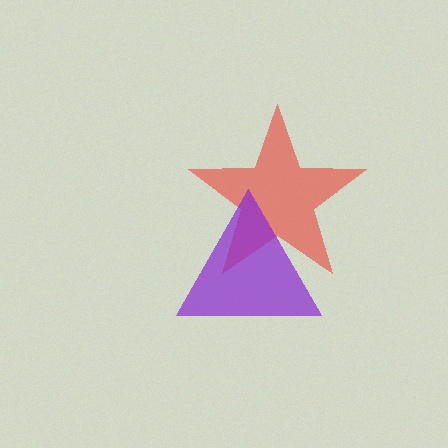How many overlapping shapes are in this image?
There are 2 overlapping shapes in the image.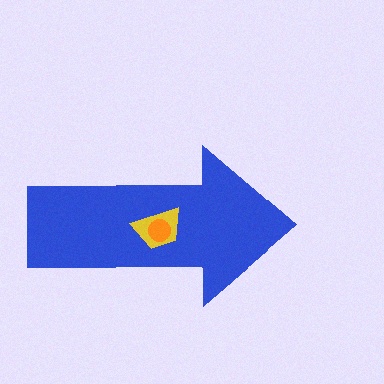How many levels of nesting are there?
3.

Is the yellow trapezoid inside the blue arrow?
Yes.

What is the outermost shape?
The blue arrow.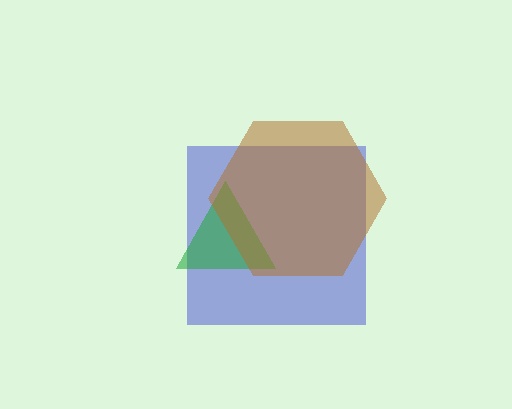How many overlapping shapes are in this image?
There are 3 overlapping shapes in the image.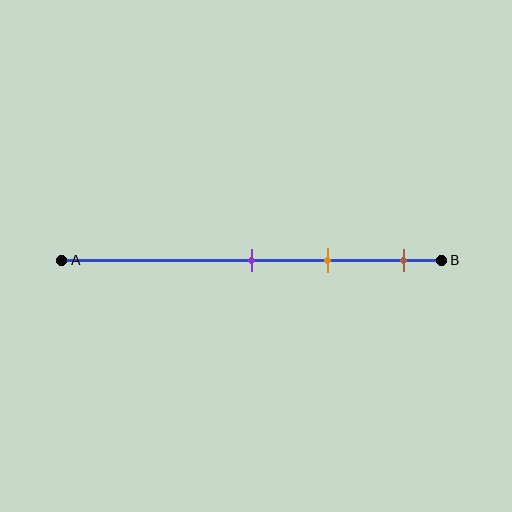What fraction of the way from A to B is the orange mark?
The orange mark is approximately 70% (0.7) of the way from A to B.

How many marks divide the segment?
There are 3 marks dividing the segment.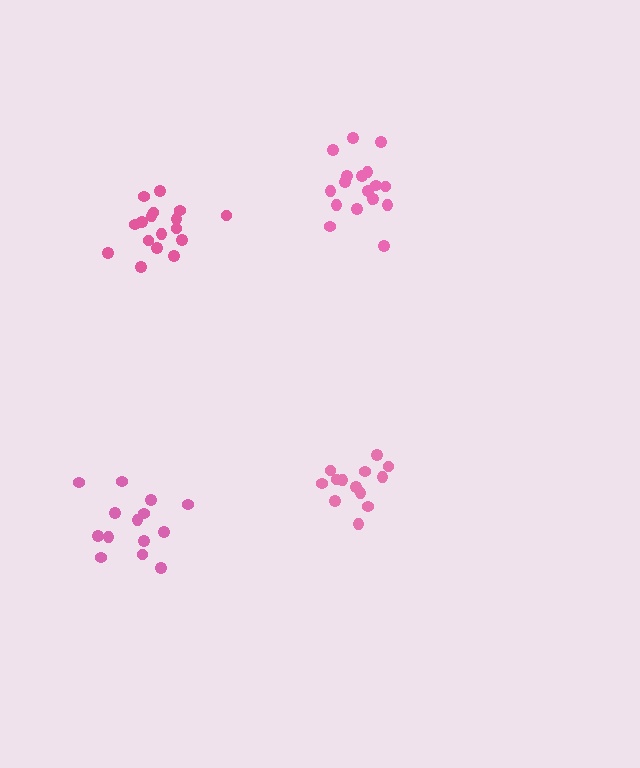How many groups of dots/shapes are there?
There are 4 groups.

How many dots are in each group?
Group 1: 17 dots, Group 2: 13 dots, Group 3: 18 dots, Group 4: 14 dots (62 total).